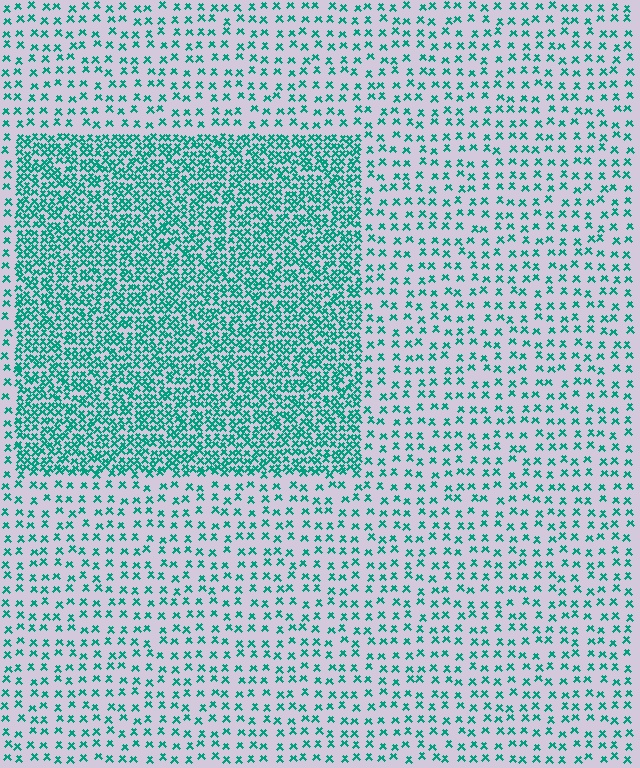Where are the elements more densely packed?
The elements are more densely packed inside the rectangle boundary.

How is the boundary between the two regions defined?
The boundary is defined by a change in element density (approximately 2.7x ratio). All elements are the same color, size, and shape.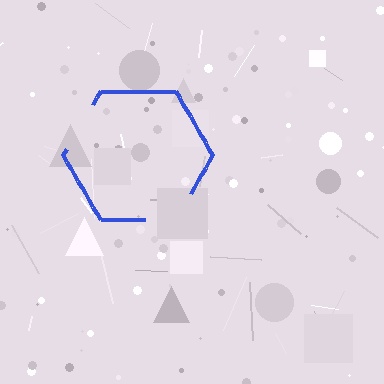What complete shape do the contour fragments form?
The contour fragments form a hexagon.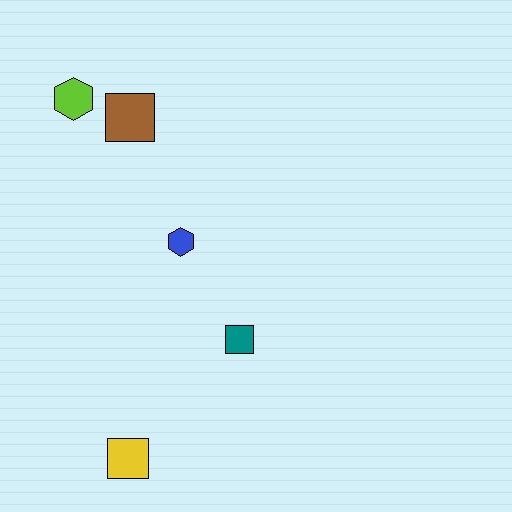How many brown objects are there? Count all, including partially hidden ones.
There is 1 brown object.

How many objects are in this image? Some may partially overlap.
There are 5 objects.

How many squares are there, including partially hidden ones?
There are 3 squares.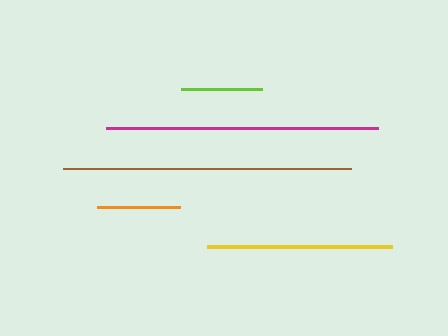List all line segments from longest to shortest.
From longest to shortest: brown, magenta, yellow, orange, lime.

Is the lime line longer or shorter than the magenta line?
The magenta line is longer than the lime line.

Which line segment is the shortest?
The lime line is the shortest at approximately 81 pixels.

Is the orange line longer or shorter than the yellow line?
The yellow line is longer than the orange line.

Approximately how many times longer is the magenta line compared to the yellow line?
The magenta line is approximately 1.5 times the length of the yellow line.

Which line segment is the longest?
The brown line is the longest at approximately 288 pixels.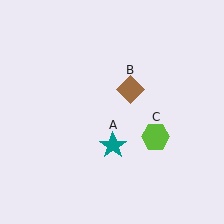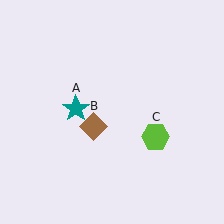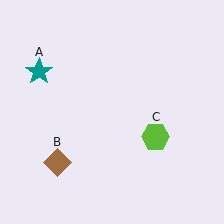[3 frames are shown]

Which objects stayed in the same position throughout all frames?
Lime hexagon (object C) remained stationary.